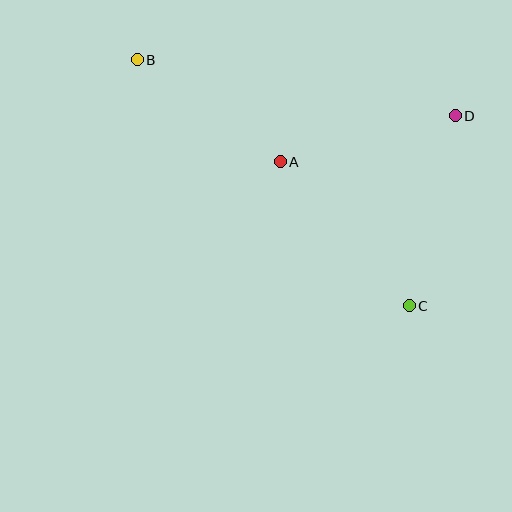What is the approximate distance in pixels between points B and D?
The distance between B and D is approximately 323 pixels.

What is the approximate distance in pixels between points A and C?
The distance between A and C is approximately 193 pixels.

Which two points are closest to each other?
Points A and B are closest to each other.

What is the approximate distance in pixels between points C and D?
The distance between C and D is approximately 195 pixels.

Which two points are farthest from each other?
Points B and C are farthest from each other.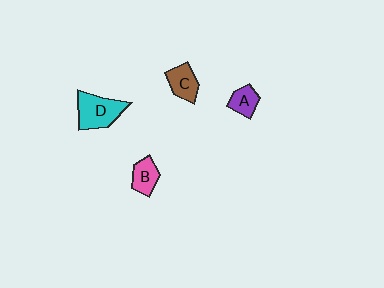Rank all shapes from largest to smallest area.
From largest to smallest: D (cyan), C (brown), B (pink), A (purple).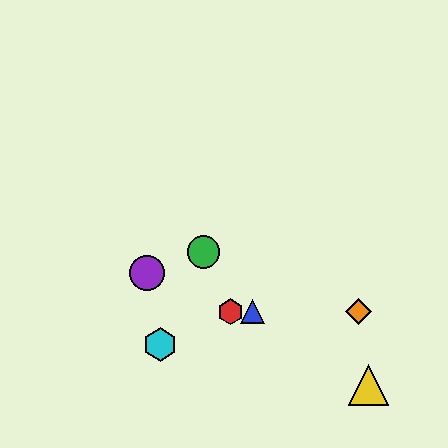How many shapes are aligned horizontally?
3 shapes (the red hexagon, the blue triangle, the orange diamond) are aligned horizontally.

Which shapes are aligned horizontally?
The red hexagon, the blue triangle, the orange diamond are aligned horizontally.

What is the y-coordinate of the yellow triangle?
The yellow triangle is at y≈385.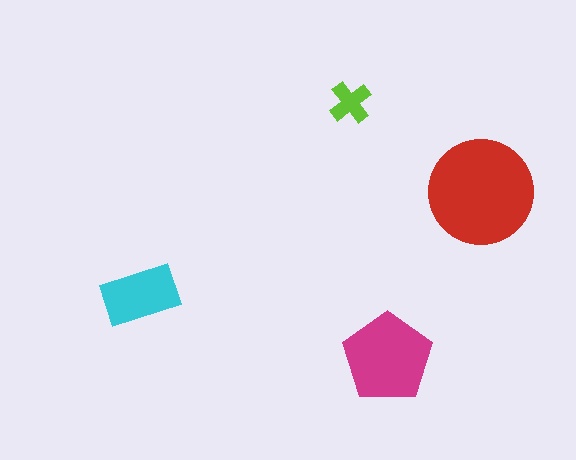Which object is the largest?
The red circle.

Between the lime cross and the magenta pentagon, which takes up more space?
The magenta pentagon.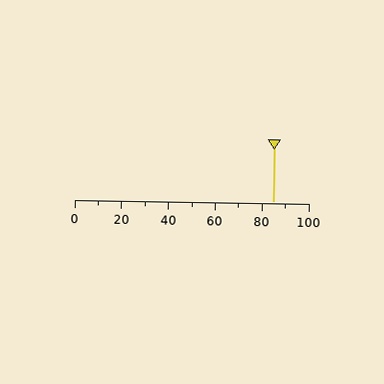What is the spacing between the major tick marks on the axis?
The major ticks are spaced 20 apart.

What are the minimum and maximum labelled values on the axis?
The axis runs from 0 to 100.